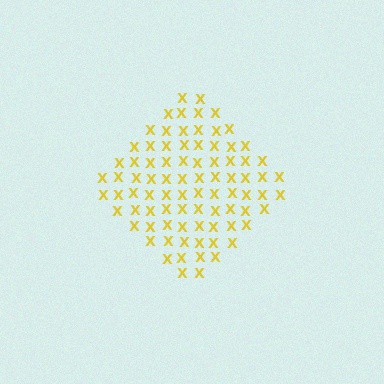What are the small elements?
The small elements are letter X's.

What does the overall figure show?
The overall figure shows a diamond.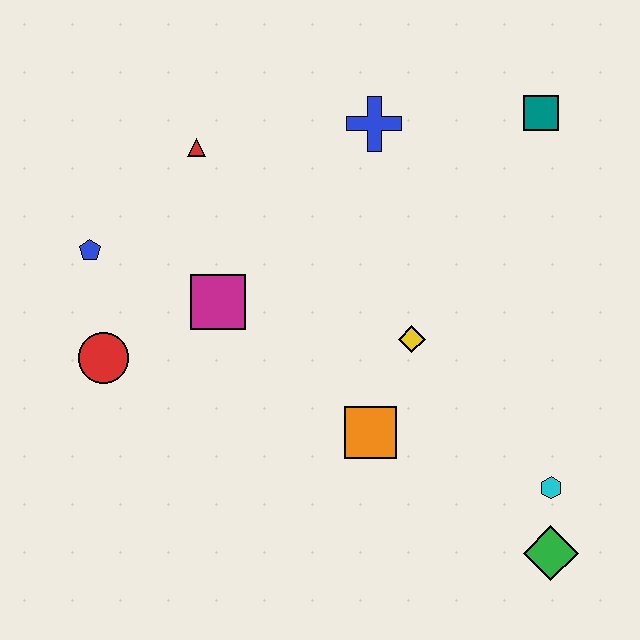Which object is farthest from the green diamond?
The blue pentagon is farthest from the green diamond.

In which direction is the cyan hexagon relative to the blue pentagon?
The cyan hexagon is to the right of the blue pentagon.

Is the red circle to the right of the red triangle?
No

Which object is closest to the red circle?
The blue pentagon is closest to the red circle.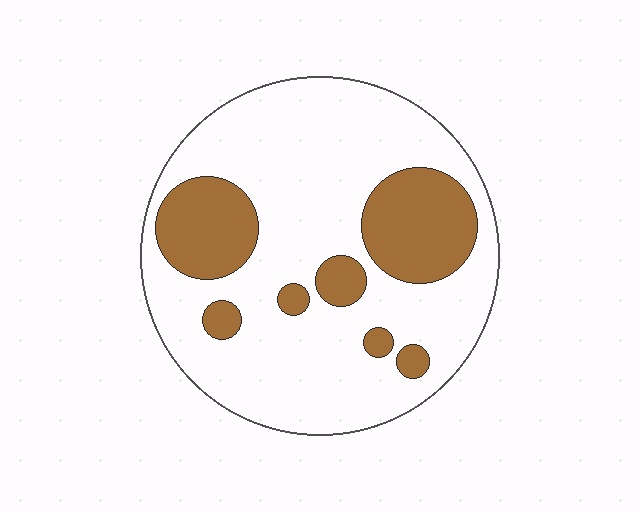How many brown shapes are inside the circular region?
7.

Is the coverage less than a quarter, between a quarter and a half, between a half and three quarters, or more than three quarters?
Less than a quarter.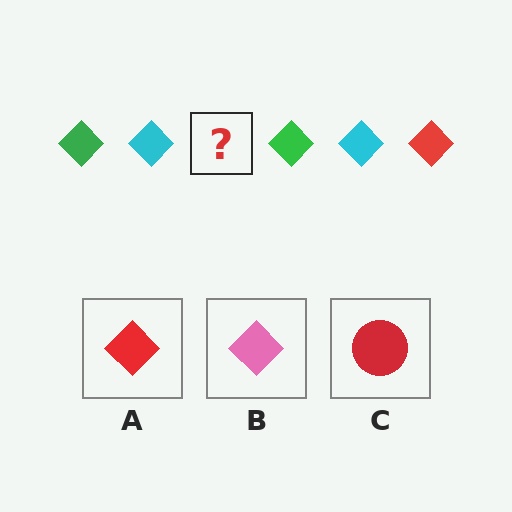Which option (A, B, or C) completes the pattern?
A.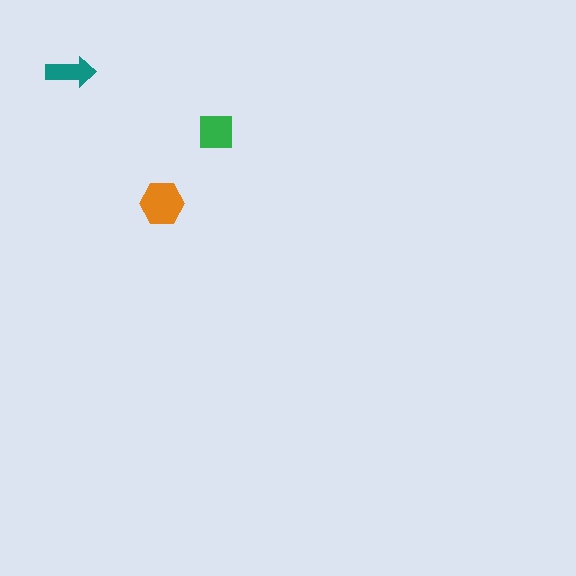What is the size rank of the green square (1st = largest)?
2nd.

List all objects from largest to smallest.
The orange hexagon, the green square, the teal arrow.